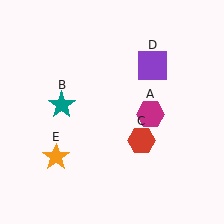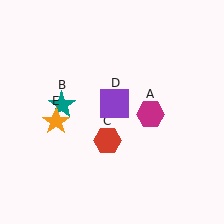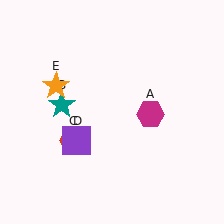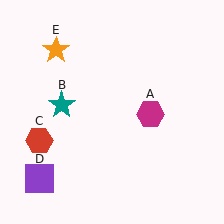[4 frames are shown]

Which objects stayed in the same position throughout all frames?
Magenta hexagon (object A) and teal star (object B) remained stationary.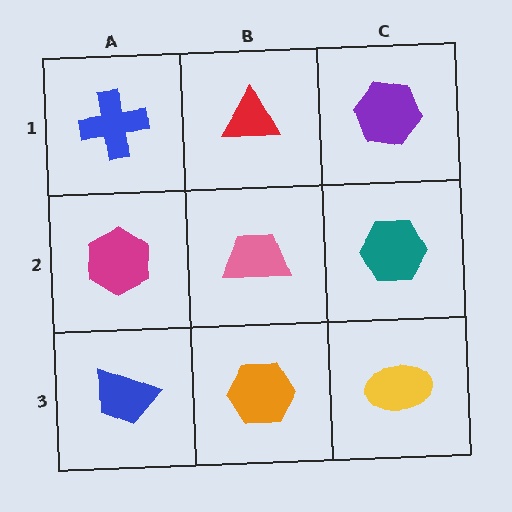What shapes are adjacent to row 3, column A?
A magenta hexagon (row 2, column A), an orange hexagon (row 3, column B).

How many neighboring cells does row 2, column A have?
3.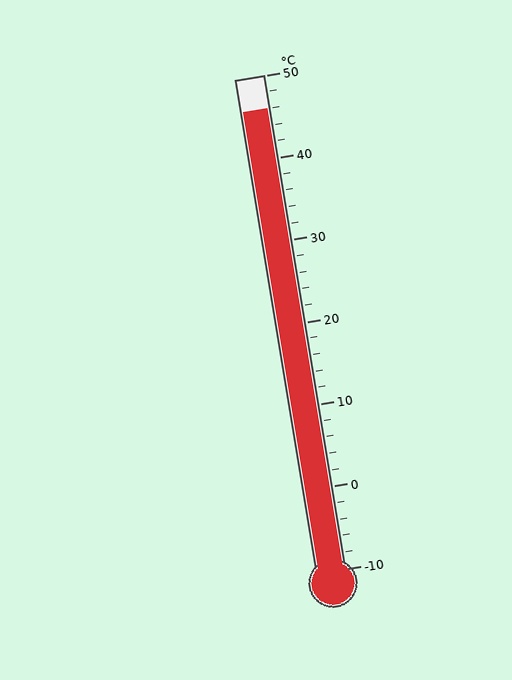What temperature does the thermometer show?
The thermometer shows approximately 46°C.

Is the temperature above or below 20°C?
The temperature is above 20°C.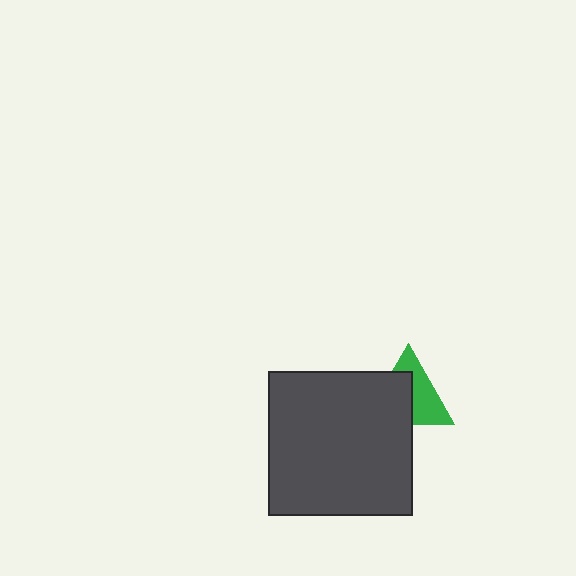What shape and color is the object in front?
The object in front is a dark gray square.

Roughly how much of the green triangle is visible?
About half of it is visible (roughly 49%).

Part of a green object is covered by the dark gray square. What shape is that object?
It is a triangle.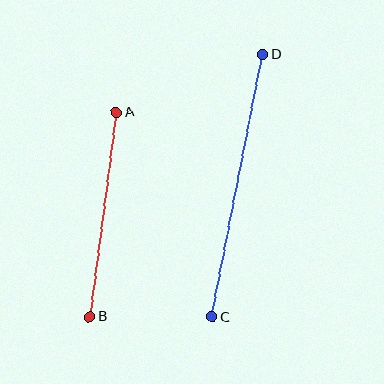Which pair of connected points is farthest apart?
Points C and D are farthest apart.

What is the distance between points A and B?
The distance is approximately 206 pixels.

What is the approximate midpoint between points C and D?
The midpoint is at approximately (238, 186) pixels.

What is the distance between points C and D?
The distance is approximately 267 pixels.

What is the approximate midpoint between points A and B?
The midpoint is at approximately (103, 215) pixels.